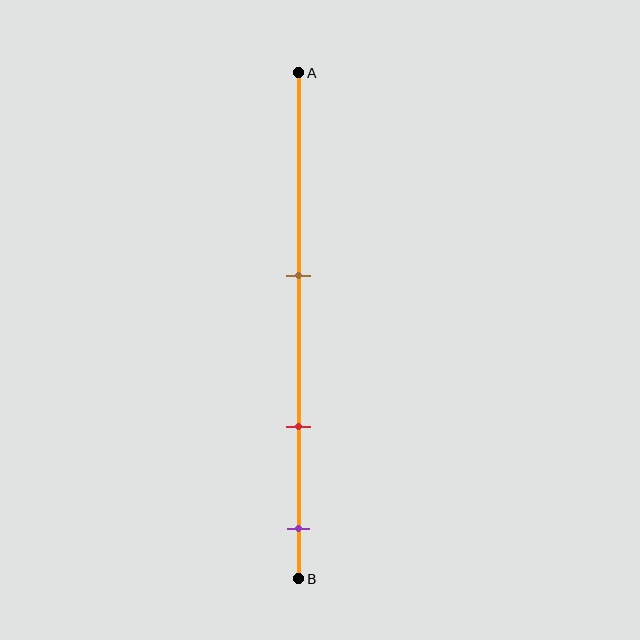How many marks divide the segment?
There are 3 marks dividing the segment.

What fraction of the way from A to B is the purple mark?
The purple mark is approximately 90% (0.9) of the way from A to B.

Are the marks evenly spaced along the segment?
Yes, the marks are approximately evenly spaced.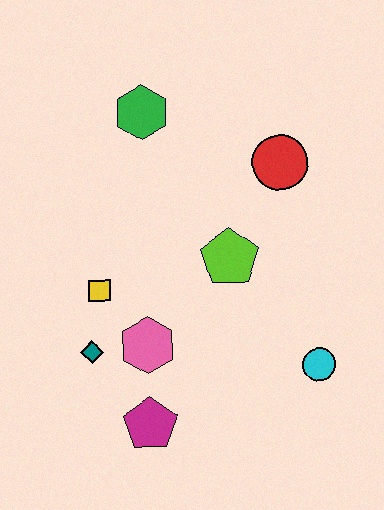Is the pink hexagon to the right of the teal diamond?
Yes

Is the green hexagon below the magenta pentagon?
No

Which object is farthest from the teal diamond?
The red circle is farthest from the teal diamond.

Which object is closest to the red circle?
The lime pentagon is closest to the red circle.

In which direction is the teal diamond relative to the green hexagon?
The teal diamond is below the green hexagon.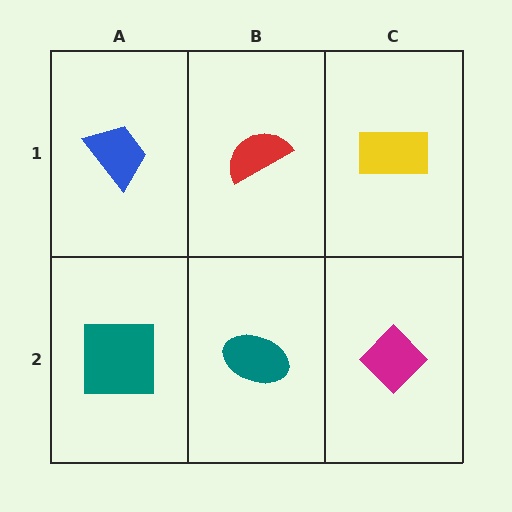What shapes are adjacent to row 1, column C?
A magenta diamond (row 2, column C), a red semicircle (row 1, column B).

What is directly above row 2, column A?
A blue trapezoid.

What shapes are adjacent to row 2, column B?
A red semicircle (row 1, column B), a teal square (row 2, column A), a magenta diamond (row 2, column C).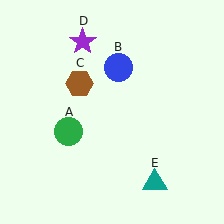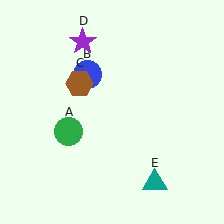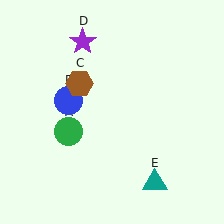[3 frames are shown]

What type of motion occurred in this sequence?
The blue circle (object B) rotated counterclockwise around the center of the scene.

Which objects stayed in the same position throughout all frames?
Green circle (object A) and brown hexagon (object C) and purple star (object D) and teal triangle (object E) remained stationary.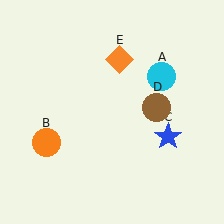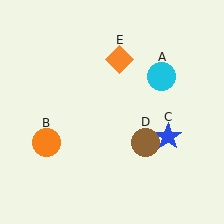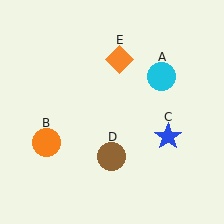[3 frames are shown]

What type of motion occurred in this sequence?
The brown circle (object D) rotated clockwise around the center of the scene.